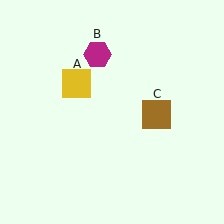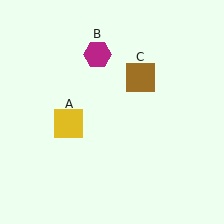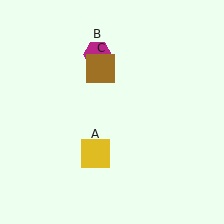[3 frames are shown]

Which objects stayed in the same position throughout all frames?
Magenta hexagon (object B) remained stationary.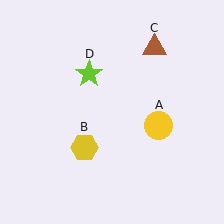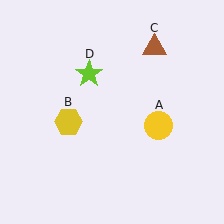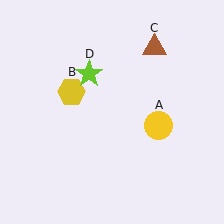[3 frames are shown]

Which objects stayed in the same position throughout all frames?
Yellow circle (object A) and brown triangle (object C) and lime star (object D) remained stationary.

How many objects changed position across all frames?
1 object changed position: yellow hexagon (object B).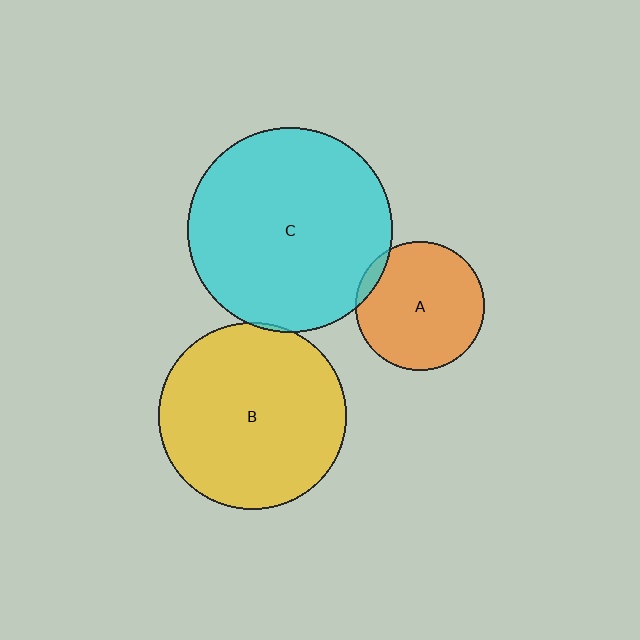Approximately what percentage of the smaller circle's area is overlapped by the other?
Approximately 5%.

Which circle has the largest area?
Circle C (cyan).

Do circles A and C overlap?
Yes.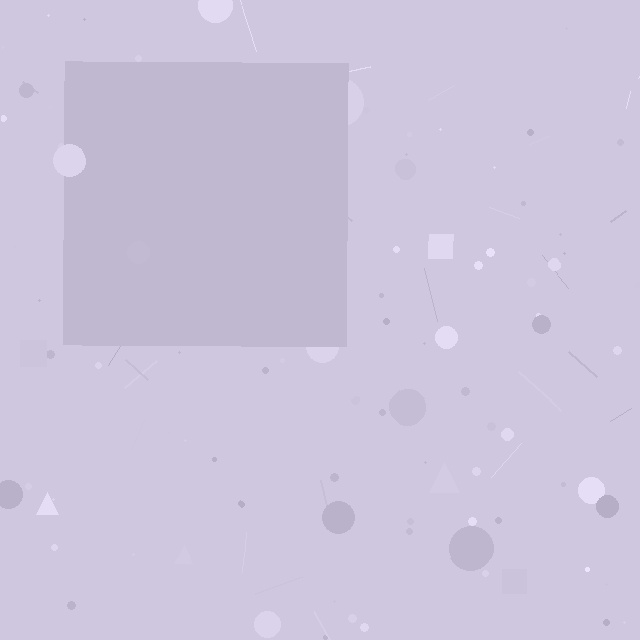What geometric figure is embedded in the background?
A square is embedded in the background.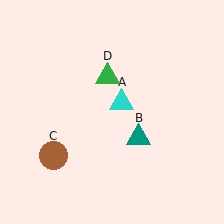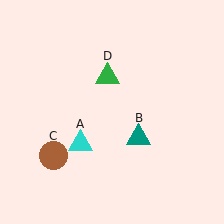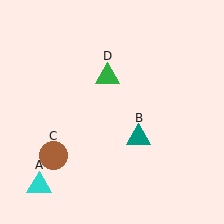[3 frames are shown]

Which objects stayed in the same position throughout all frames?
Teal triangle (object B) and brown circle (object C) and green triangle (object D) remained stationary.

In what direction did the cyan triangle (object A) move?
The cyan triangle (object A) moved down and to the left.